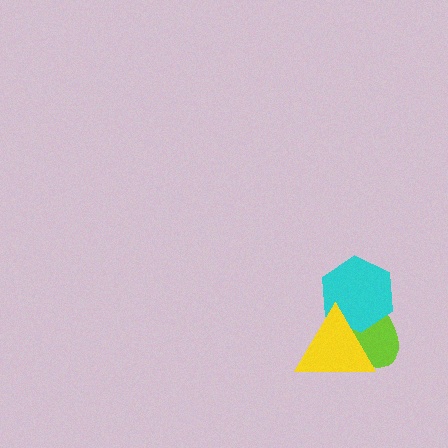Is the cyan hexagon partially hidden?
Yes, it is partially covered by another shape.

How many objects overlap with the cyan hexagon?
2 objects overlap with the cyan hexagon.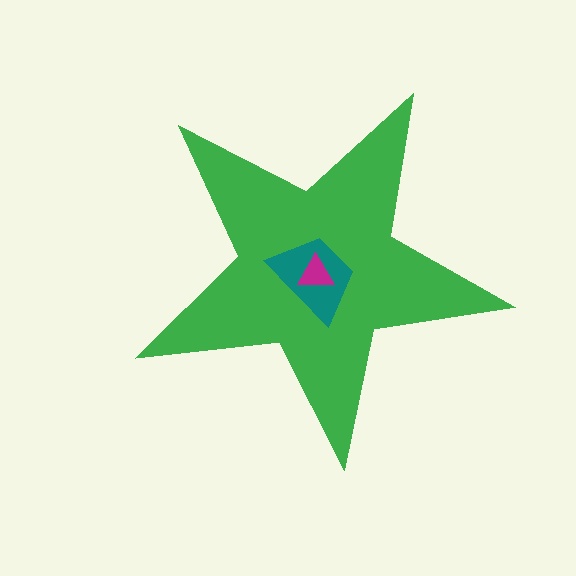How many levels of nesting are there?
3.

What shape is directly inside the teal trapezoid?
The magenta triangle.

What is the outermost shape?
The green star.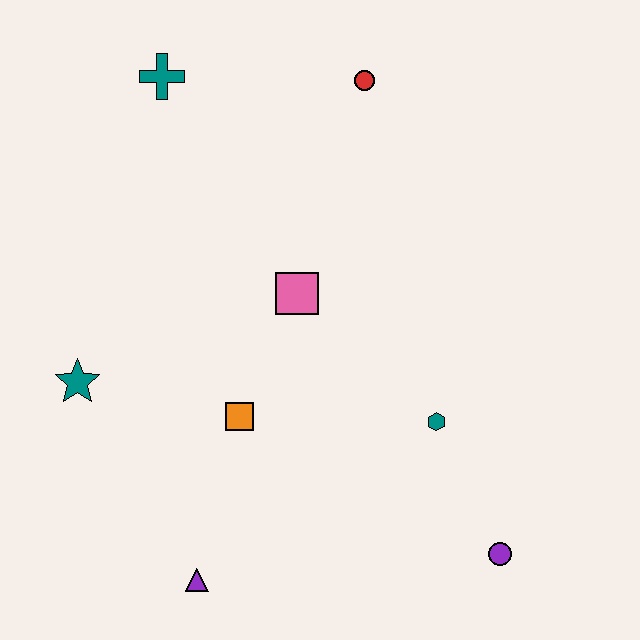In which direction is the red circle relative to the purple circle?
The red circle is above the purple circle.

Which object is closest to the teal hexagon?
The purple circle is closest to the teal hexagon.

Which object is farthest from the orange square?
The red circle is farthest from the orange square.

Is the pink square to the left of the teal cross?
No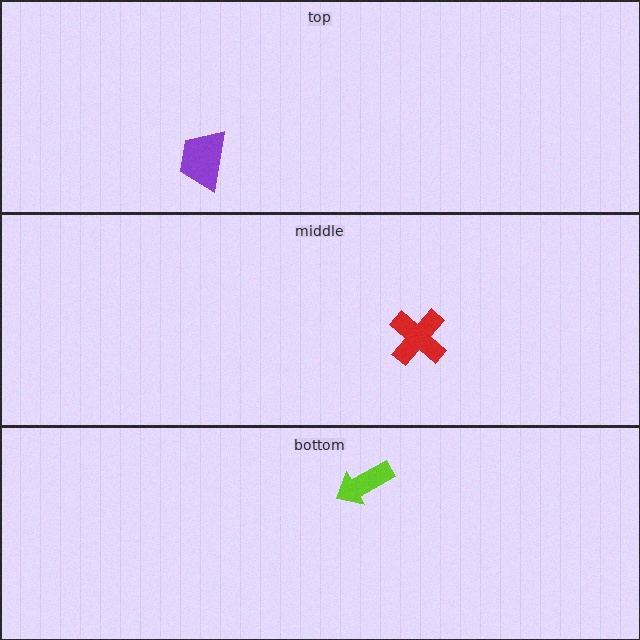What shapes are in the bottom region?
The lime arrow.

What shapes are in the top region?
The purple trapezoid.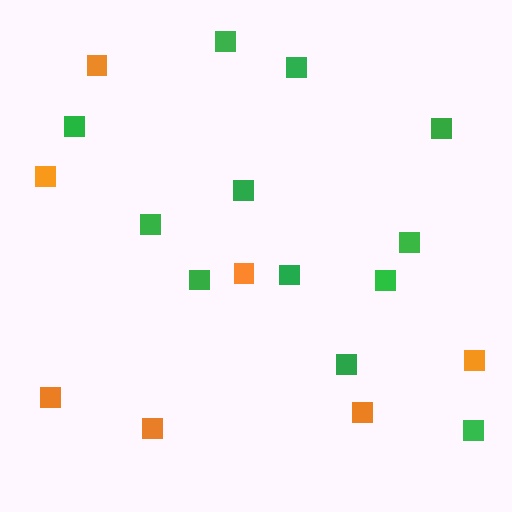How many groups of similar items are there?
There are 2 groups: one group of orange squares (7) and one group of green squares (12).